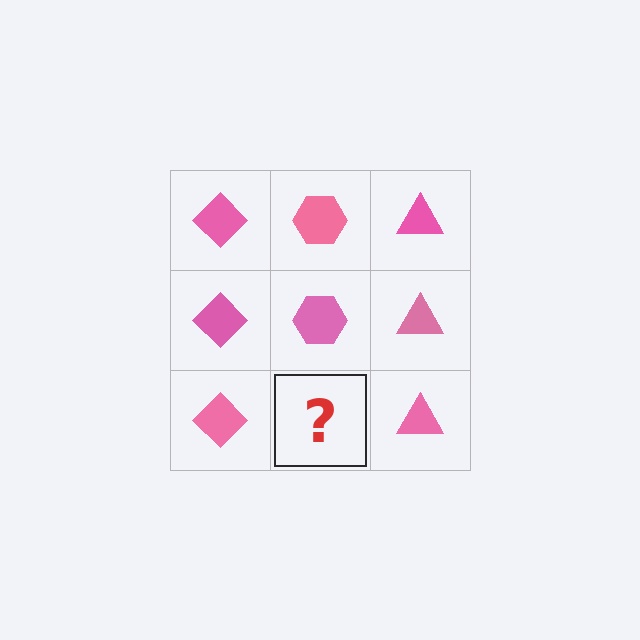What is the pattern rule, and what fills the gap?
The rule is that each column has a consistent shape. The gap should be filled with a pink hexagon.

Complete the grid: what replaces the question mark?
The question mark should be replaced with a pink hexagon.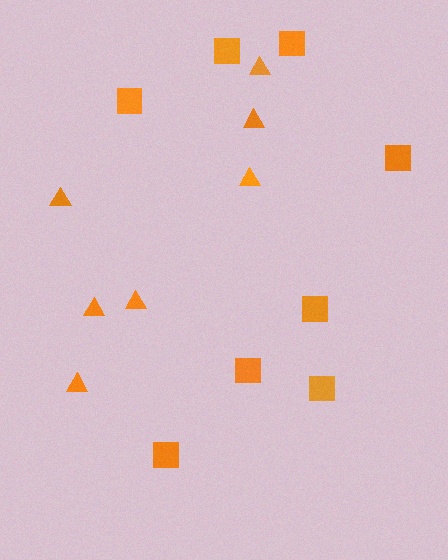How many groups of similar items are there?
There are 2 groups: one group of squares (8) and one group of triangles (7).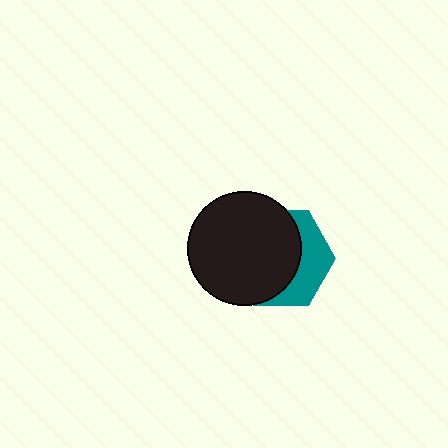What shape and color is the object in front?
The object in front is a black circle.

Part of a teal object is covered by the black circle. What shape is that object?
It is a hexagon.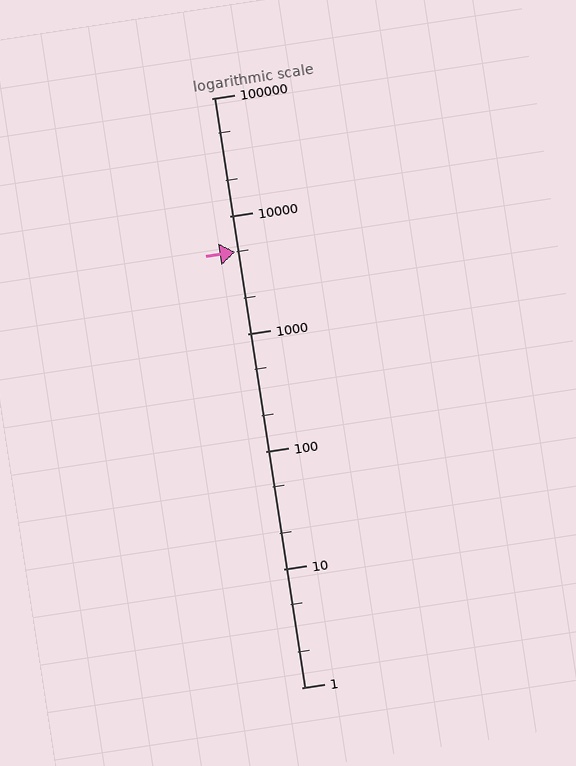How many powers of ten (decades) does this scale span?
The scale spans 5 decades, from 1 to 100000.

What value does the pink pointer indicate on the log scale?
The pointer indicates approximately 5000.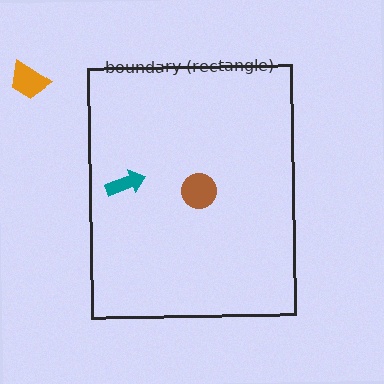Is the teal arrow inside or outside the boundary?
Inside.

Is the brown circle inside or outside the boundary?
Inside.